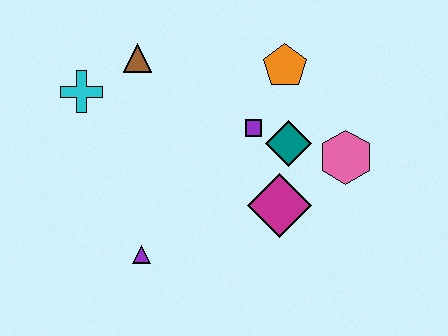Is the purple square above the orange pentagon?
No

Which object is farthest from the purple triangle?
The orange pentagon is farthest from the purple triangle.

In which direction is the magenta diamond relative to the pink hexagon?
The magenta diamond is to the left of the pink hexagon.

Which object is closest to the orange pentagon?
The purple square is closest to the orange pentagon.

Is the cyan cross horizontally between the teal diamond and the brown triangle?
No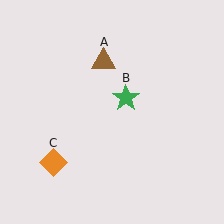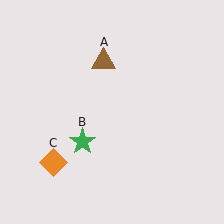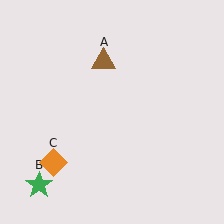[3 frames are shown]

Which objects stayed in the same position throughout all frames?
Brown triangle (object A) and orange diamond (object C) remained stationary.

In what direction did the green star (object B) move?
The green star (object B) moved down and to the left.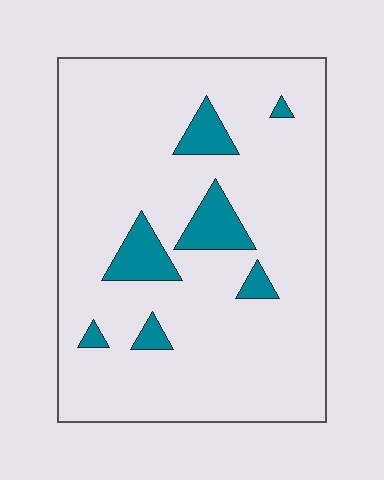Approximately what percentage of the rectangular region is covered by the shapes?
Approximately 10%.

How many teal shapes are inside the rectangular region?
7.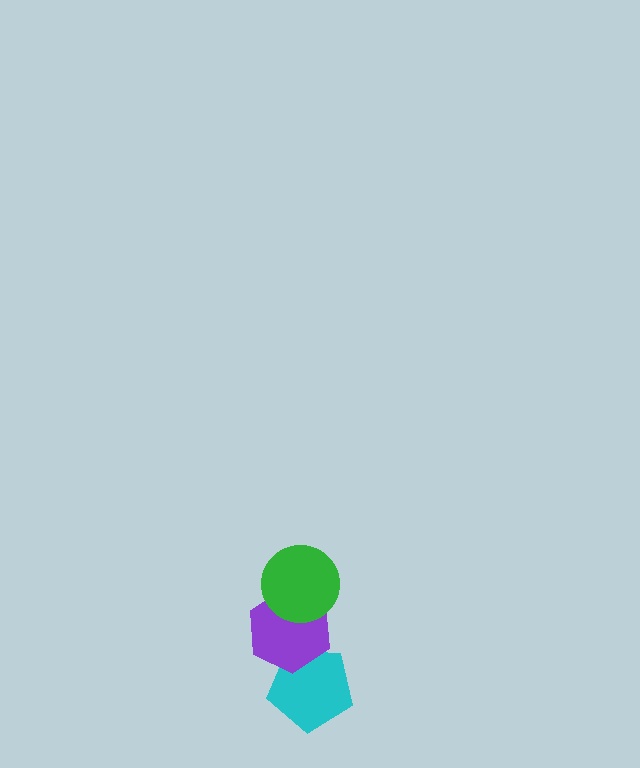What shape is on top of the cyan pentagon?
The purple hexagon is on top of the cyan pentagon.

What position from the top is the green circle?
The green circle is 1st from the top.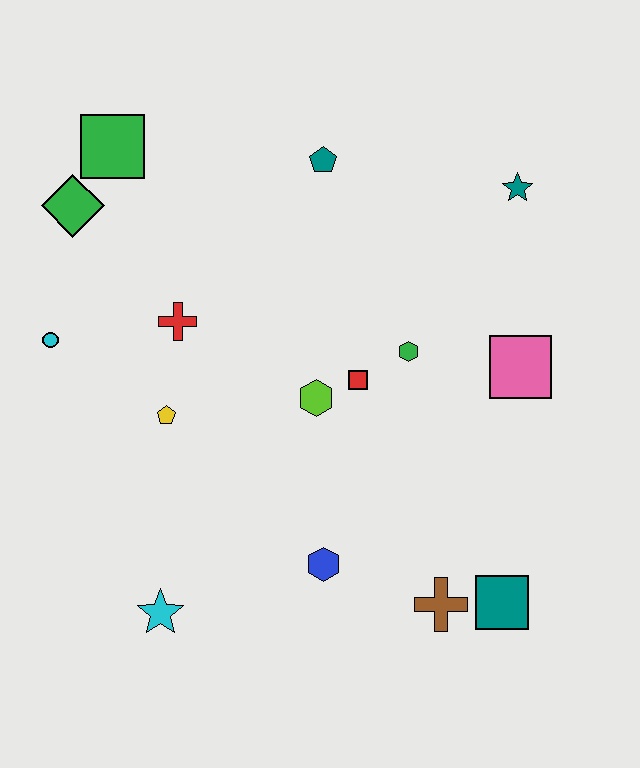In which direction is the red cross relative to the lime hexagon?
The red cross is to the left of the lime hexagon.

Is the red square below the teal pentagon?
Yes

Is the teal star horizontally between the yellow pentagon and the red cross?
No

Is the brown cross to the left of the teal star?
Yes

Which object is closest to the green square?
The green diamond is closest to the green square.